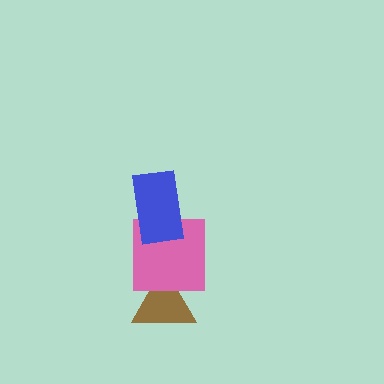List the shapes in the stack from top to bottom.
From top to bottom: the blue rectangle, the pink square, the brown triangle.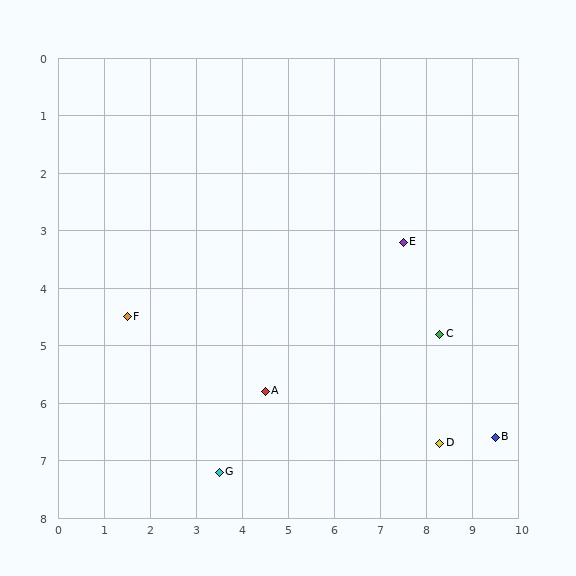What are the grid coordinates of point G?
Point G is at approximately (3.5, 7.2).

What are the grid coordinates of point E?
Point E is at approximately (7.5, 3.2).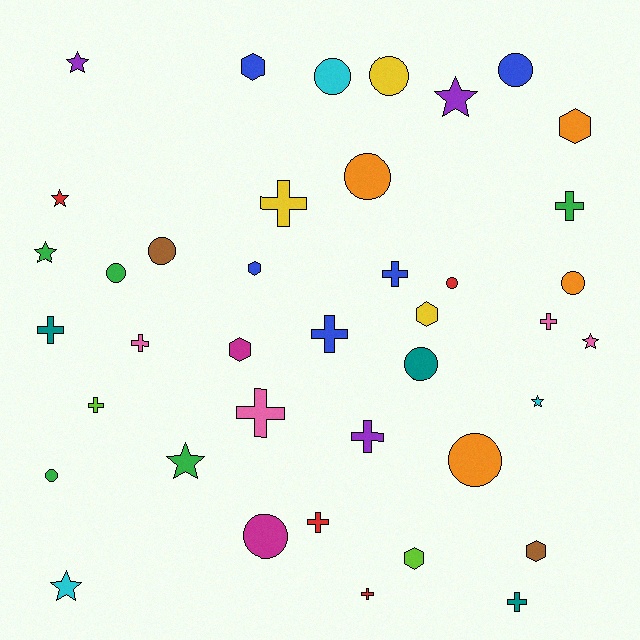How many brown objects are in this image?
There are 2 brown objects.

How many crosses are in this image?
There are 13 crosses.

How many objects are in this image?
There are 40 objects.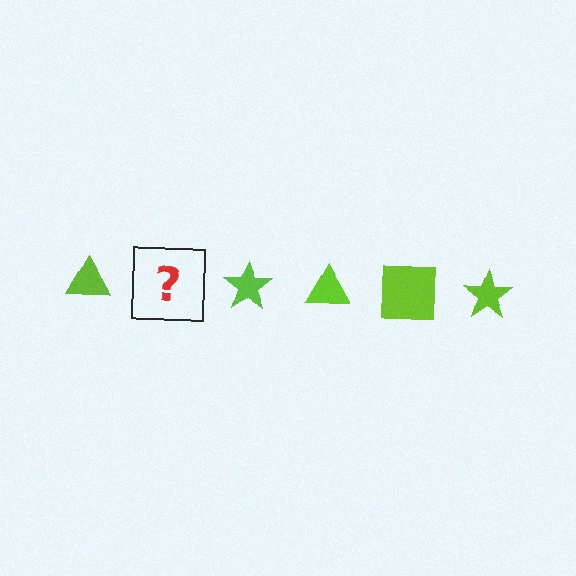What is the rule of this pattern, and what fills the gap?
The rule is that the pattern cycles through triangle, square, star shapes in lime. The gap should be filled with a lime square.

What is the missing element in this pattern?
The missing element is a lime square.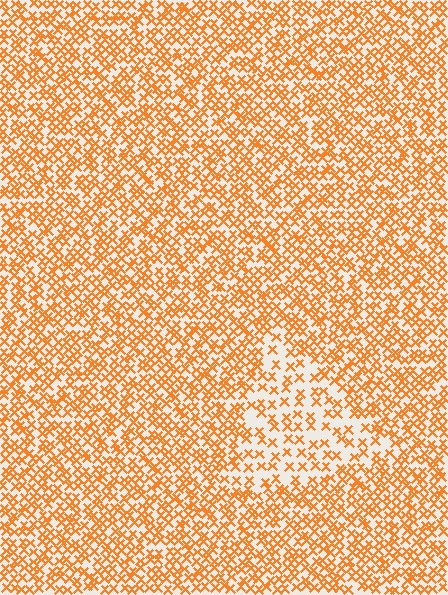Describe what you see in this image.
The image contains small orange elements arranged at two different densities. A triangle-shaped region is visible where the elements are less densely packed than the surrounding area.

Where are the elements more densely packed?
The elements are more densely packed outside the triangle boundary.